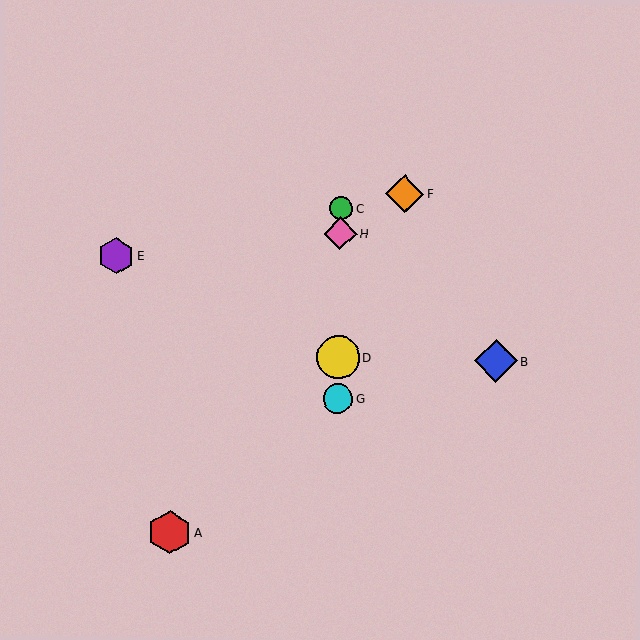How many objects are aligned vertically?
4 objects (C, D, G, H) are aligned vertically.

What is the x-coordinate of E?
Object E is at x≈116.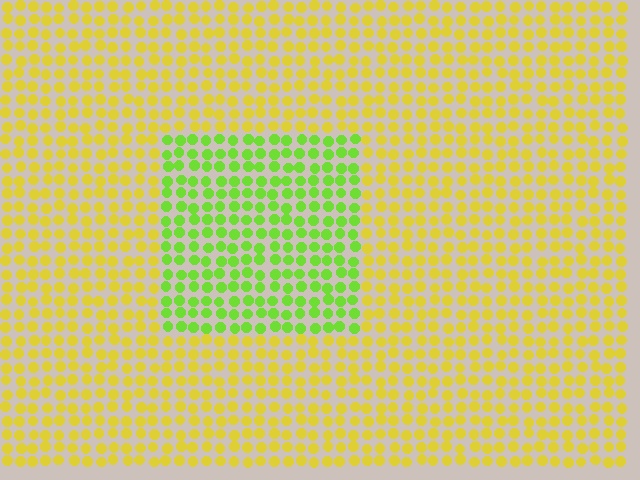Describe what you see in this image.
The image is filled with small yellow elements in a uniform arrangement. A rectangle-shaped region is visible where the elements are tinted to a slightly different hue, forming a subtle color boundary.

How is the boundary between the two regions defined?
The boundary is defined purely by a slight shift in hue (about 44 degrees). Spacing, size, and orientation are identical on both sides.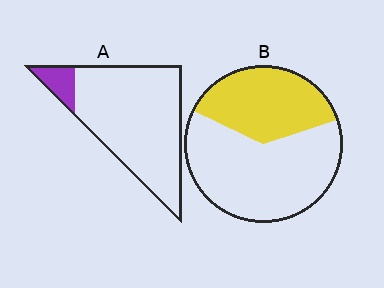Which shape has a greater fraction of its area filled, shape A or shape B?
Shape B.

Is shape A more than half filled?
No.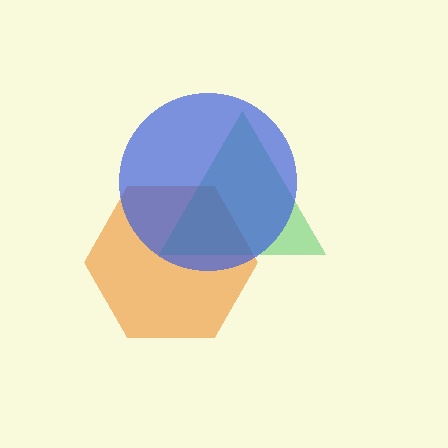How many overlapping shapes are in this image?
There are 3 overlapping shapes in the image.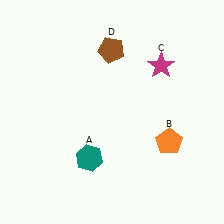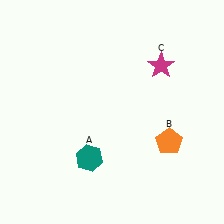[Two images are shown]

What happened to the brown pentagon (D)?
The brown pentagon (D) was removed in Image 2. It was in the top-left area of Image 1.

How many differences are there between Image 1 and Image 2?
There is 1 difference between the two images.